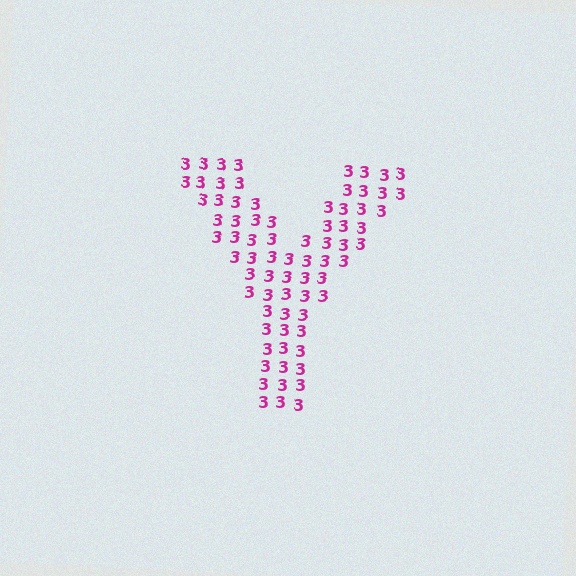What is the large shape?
The large shape is the letter Y.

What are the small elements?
The small elements are digit 3's.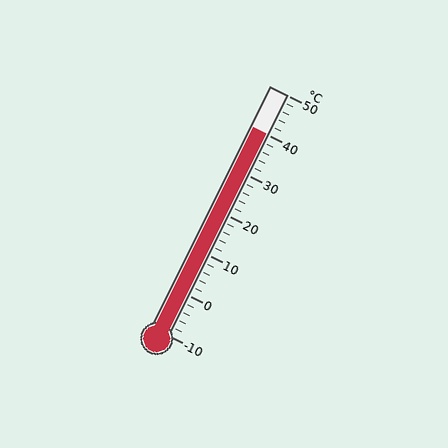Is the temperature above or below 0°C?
The temperature is above 0°C.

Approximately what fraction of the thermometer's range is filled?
The thermometer is filled to approximately 85% of its range.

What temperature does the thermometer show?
The thermometer shows approximately 40°C.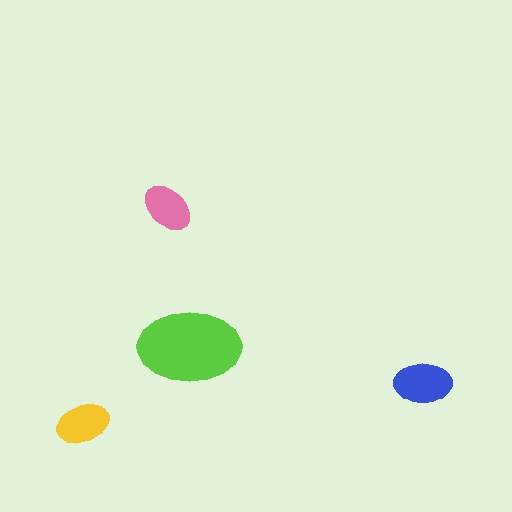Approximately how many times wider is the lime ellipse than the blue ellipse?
About 2 times wider.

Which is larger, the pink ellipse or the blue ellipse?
The blue one.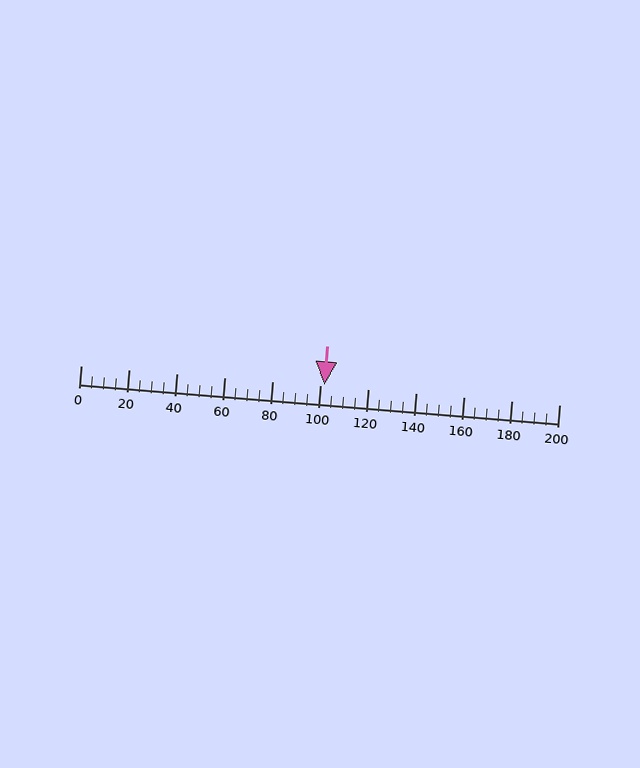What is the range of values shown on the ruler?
The ruler shows values from 0 to 200.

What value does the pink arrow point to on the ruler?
The pink arrow points to approximately 102.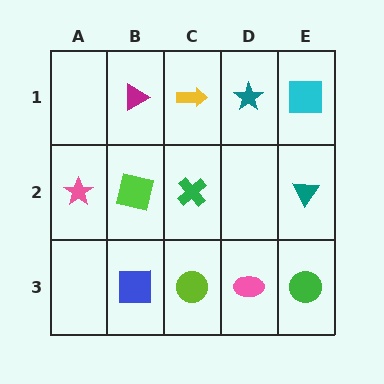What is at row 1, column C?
A yellow arrow.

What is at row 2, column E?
A teal triangle.